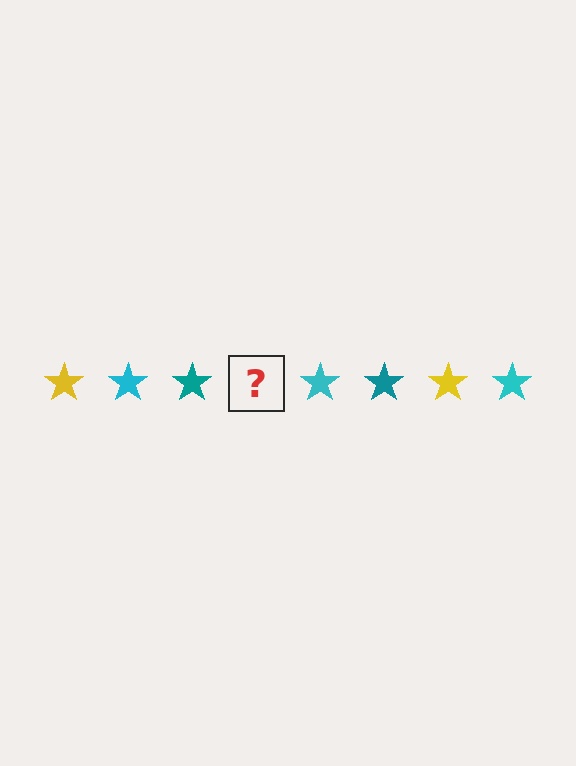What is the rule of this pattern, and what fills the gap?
The rule is that the pattern cycles through yellow, cyan, teal stars. The gap should be filled with a yellow star.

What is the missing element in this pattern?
The missing element is a yellow star.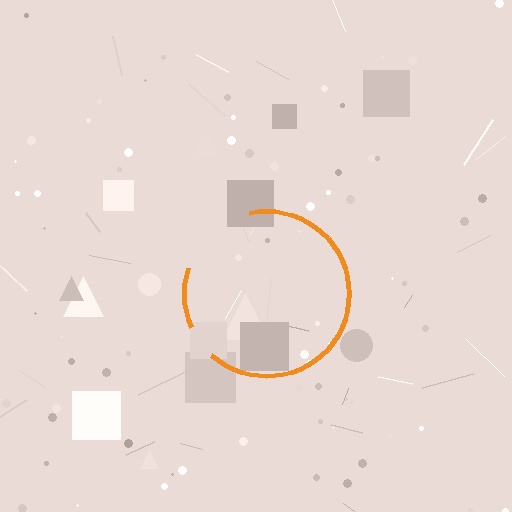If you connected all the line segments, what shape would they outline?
They would outline a circle.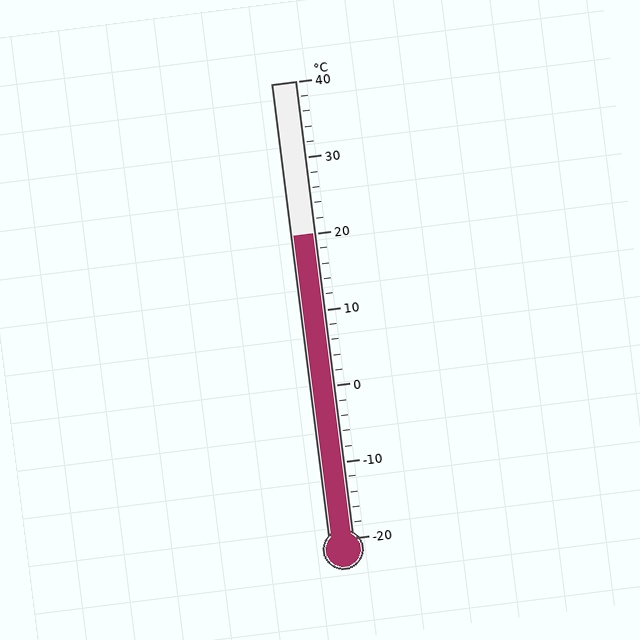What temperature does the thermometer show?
The thermometer shows approximately 20°C.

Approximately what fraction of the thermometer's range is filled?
The thermometer is filled to approximately 65% of its range.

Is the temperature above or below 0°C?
The temperature is above 0°C.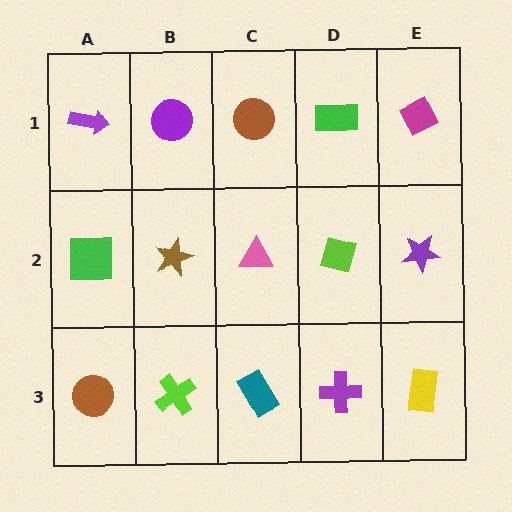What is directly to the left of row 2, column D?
A pink triangle.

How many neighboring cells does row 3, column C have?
3.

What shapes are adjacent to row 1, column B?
A brown star (row 2, column B), a purple arrow (row 1, column A), a brown circle (row 1, column C).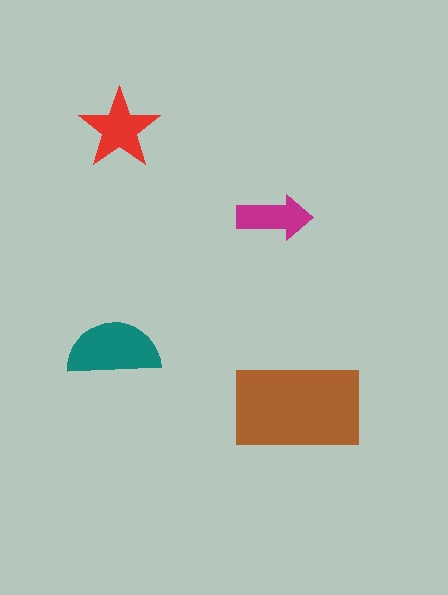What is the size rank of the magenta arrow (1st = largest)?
4th.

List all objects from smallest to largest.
The magenta arrow, the red star, the teal semicircle, the brown rectangle.